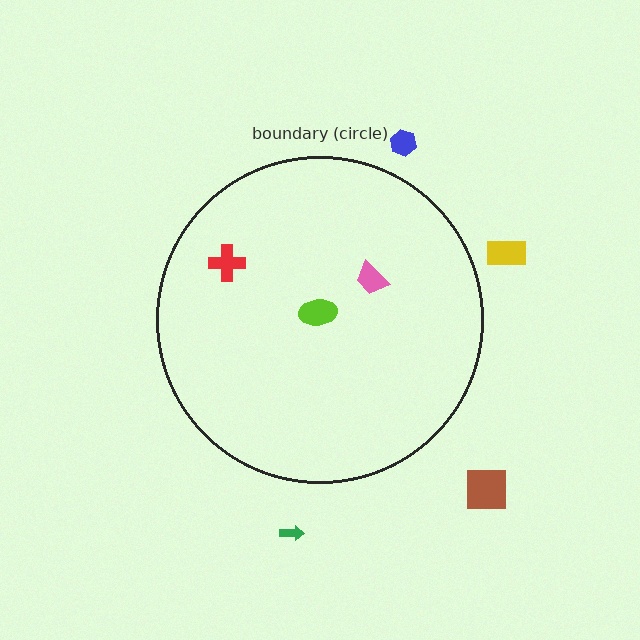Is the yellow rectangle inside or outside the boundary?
Outside.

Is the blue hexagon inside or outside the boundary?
Outside.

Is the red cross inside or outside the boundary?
Inside.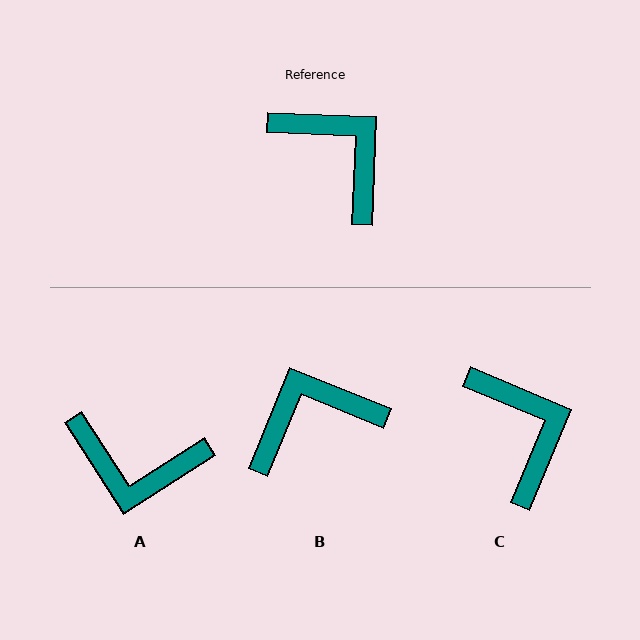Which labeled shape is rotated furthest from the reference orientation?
A, about 145 degrees away.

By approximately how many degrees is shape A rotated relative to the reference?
Approximately 145 degrees clockwise.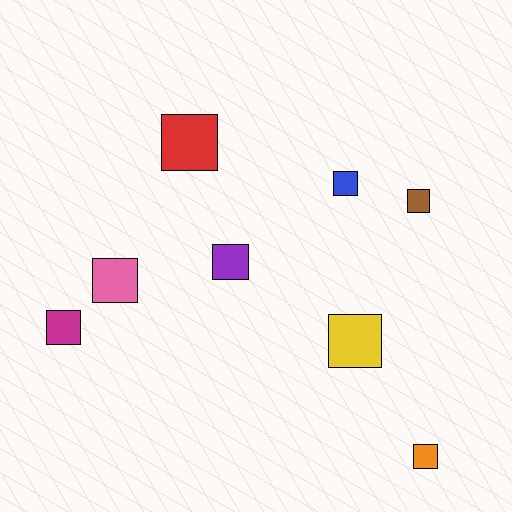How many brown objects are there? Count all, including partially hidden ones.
There is 1 brown object.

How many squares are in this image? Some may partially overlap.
There are 8 squares.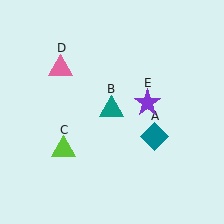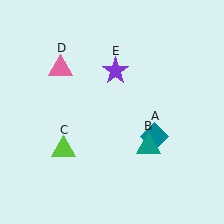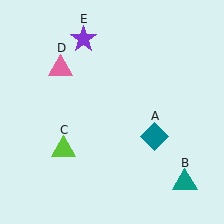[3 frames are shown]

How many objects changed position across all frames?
2 objects changed position: teal triangle (object B), purple star (object E).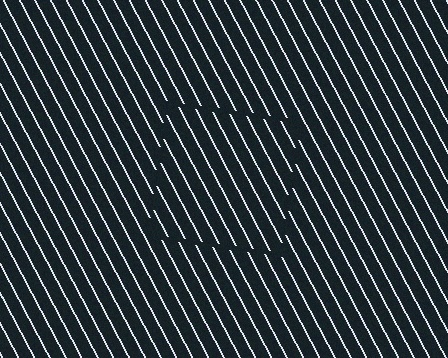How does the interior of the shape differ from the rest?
The interior of the shape contains the same grating, shifted by half a period — the contour is defined by the phase discontinuity where line-ends from the inner and outer gratings abut.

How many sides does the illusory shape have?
4 sides — the line-ends trace a square.